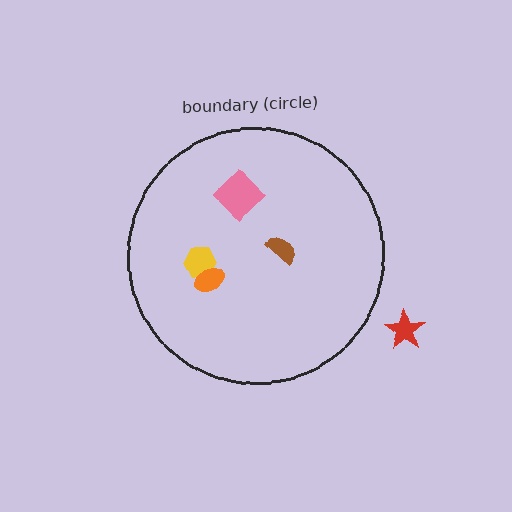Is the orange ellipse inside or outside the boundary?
Inside.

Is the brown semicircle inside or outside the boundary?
Inside.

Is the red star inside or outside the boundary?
Outside.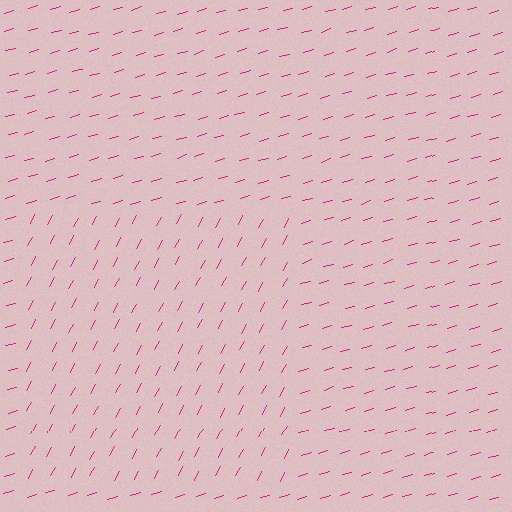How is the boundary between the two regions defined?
The boundary is defined purely by a change in line orientation (approximately 45 degrees difference). All lines are the same color and thickness.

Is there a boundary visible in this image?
Yes, there is a texture boundary formed by a change in line orientation.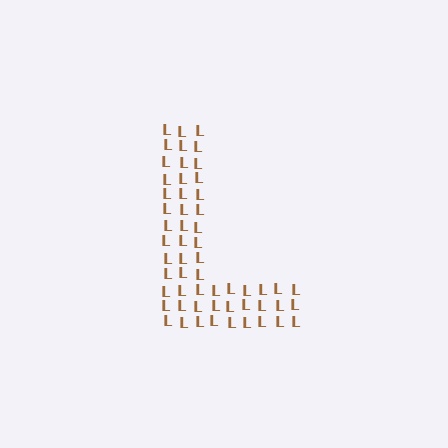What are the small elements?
The small elements are letter L's.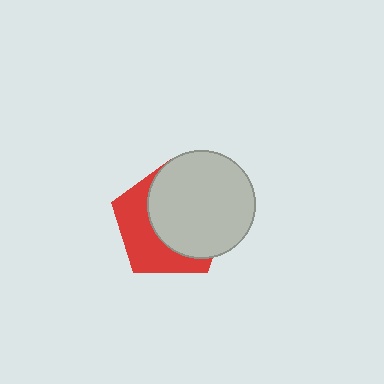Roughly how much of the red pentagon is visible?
A small part of it is visible (roughly 41%).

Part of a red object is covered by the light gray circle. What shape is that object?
It is a pentagon.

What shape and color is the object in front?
The object in front is a light gray circle.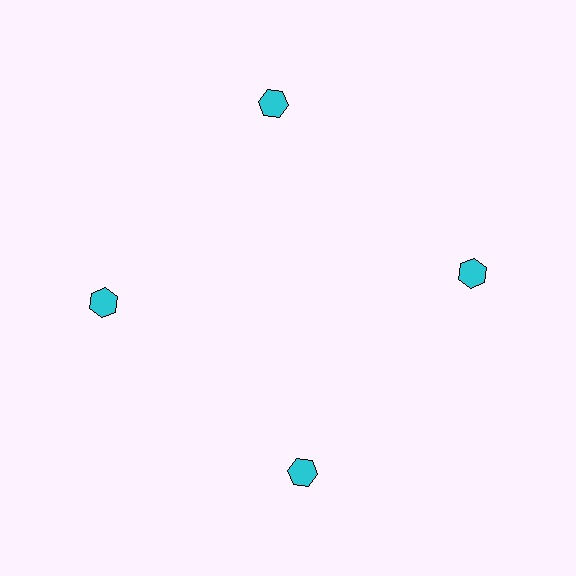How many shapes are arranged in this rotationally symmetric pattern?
There are 4 shapes, arranged in 4 groups of 1.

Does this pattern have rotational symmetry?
Yes, this pattern has 4-fold rotational symmetry. It looks the same after rotating 90 degrees around the center.